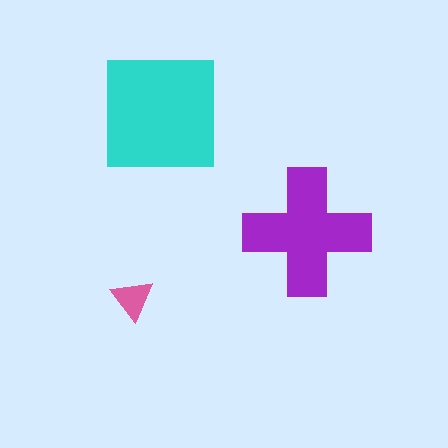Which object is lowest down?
The pink triangle is bottommost.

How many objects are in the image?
There are 3 objects in the image.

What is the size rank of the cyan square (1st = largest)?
1st.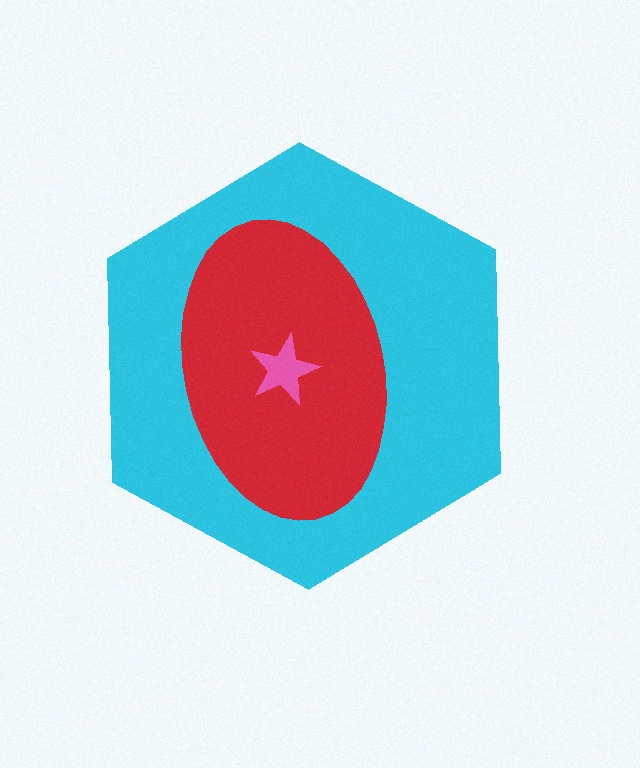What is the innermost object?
The pink star.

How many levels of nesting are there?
3.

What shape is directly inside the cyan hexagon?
The red ellipse.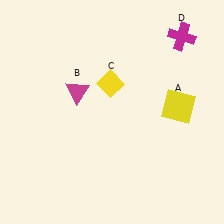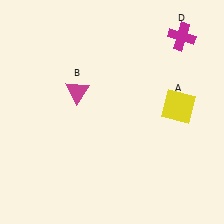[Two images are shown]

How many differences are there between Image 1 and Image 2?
There is 1 difference between the two images.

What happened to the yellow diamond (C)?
The yellow diamond (C) was removed in Image 2. It was in the top-left area of Image 1.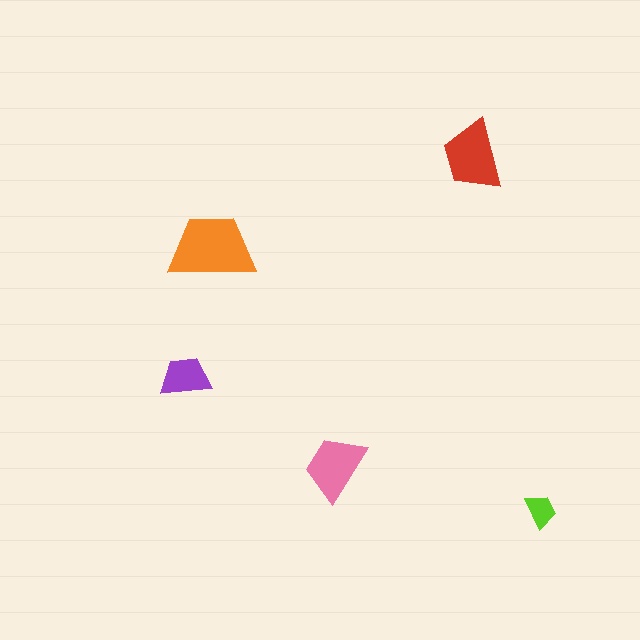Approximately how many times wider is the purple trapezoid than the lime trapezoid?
About 1.5 times wider.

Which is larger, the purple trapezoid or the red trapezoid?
The red one.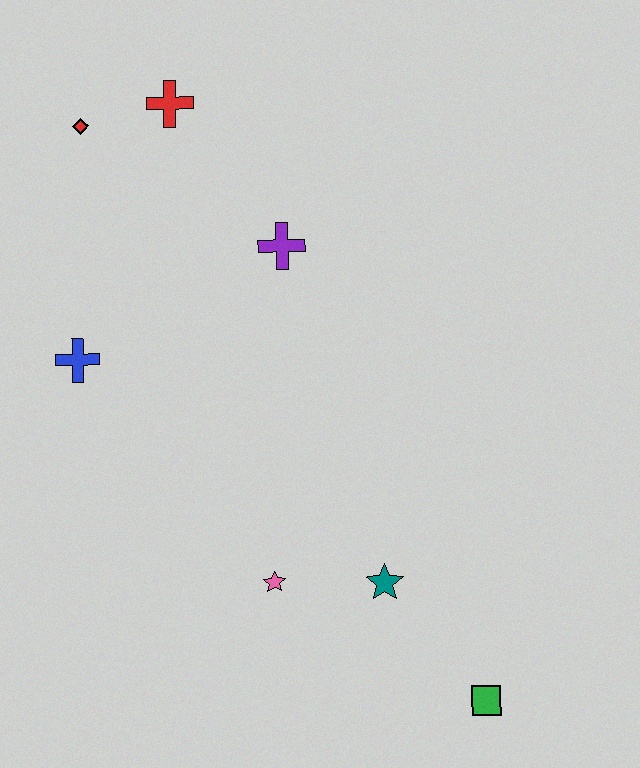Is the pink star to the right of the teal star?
No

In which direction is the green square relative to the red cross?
The green square is below the red cross.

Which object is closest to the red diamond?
The red cross is closest to the red diamond.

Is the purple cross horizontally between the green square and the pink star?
Yes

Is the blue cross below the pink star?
No